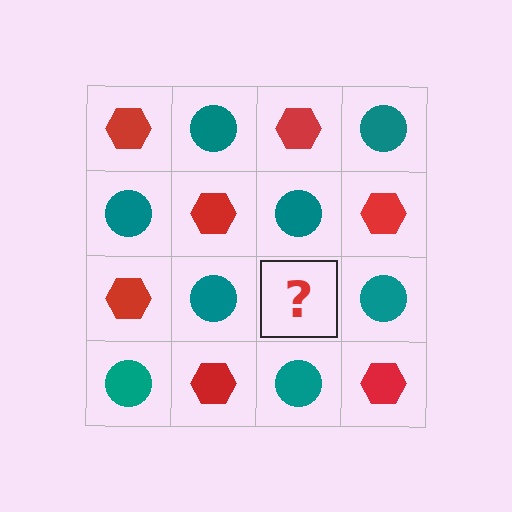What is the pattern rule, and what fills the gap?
The rule is that it alternates red hexagon and teal circle in a checkerboard pattern. The gap should be filled with a red hexagon.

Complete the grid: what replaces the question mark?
The question mark should be replaced with a red hexagon.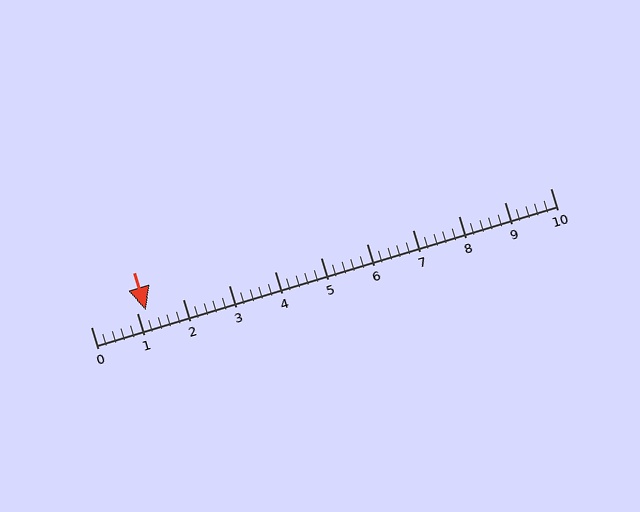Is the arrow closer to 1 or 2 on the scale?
The arrow is closer to 1.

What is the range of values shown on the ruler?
The ruler shows values from 0 to 10.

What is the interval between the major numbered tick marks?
The major tick marks are spaced 1 units apart.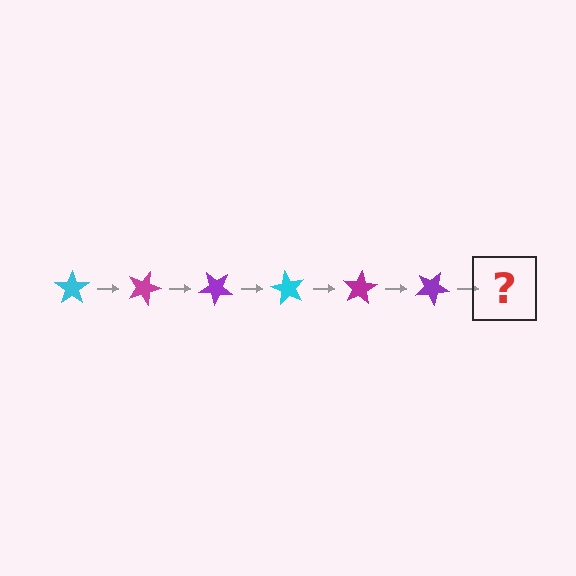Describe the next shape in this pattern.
It should be a cyan star, rotated 120 degrees from the start.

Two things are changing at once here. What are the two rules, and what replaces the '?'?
The two rules are that it rotates 20 degrees each step and the color cycles through cyan, magenta, and purple. The '?' should be a cyan star, rotated 120 degrees from the start.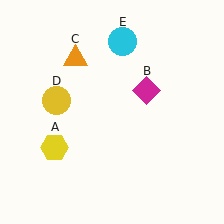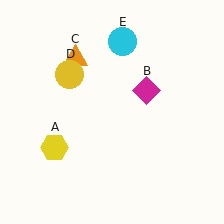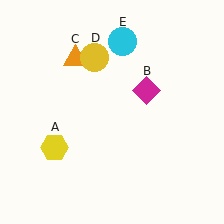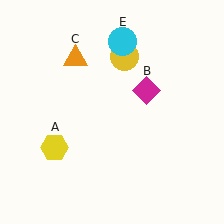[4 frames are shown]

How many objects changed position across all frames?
1 object changed position: yellow circle (object D).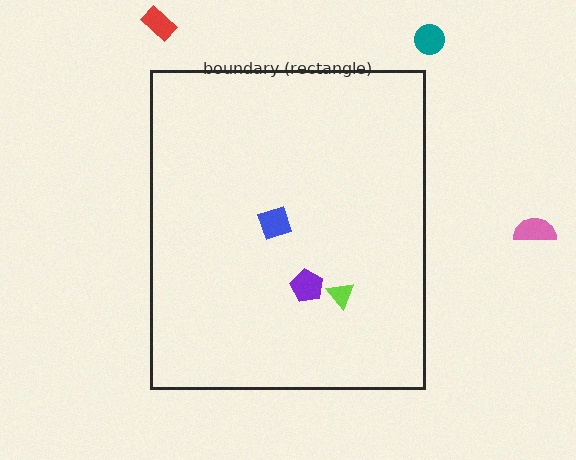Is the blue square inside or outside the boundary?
Inside.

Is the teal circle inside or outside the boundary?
Outside.